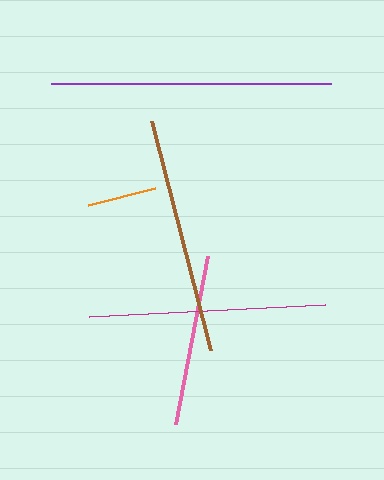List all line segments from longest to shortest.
From longest to shortest: purple, brown, magenta, pink, orange.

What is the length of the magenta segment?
The magenta segment is approximately 237 pixels long.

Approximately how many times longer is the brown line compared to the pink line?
The brown line is approximately 1.4 times the length of the pink line.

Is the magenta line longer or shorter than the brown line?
The brown line is longer than the magenta line.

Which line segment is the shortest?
The orange line is the shortest at approximately 69 pixels.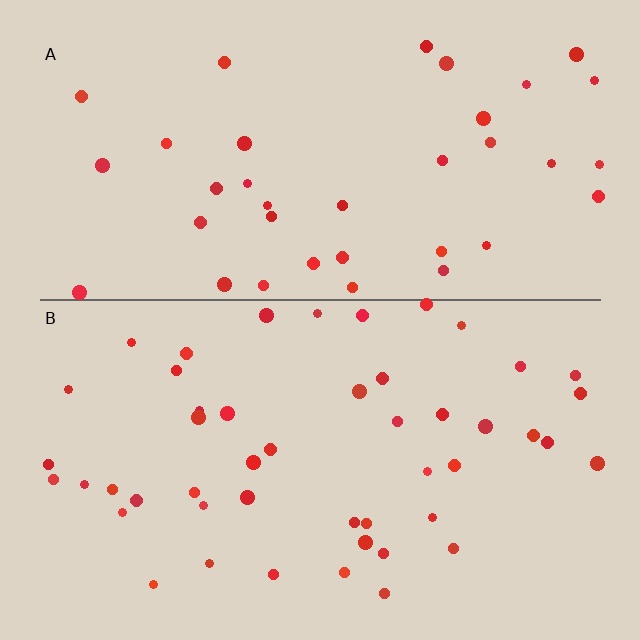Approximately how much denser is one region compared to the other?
Approximately 1.3× — region B over region A.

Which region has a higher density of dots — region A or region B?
B (the bottom).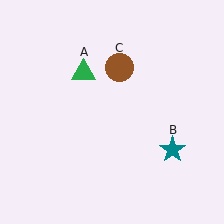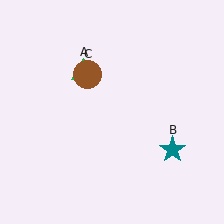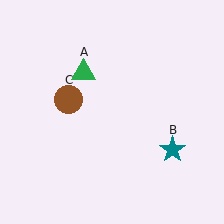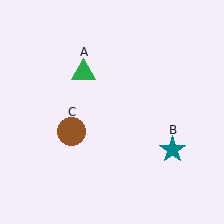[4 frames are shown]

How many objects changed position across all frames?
1 object changed position: brown circle (object C).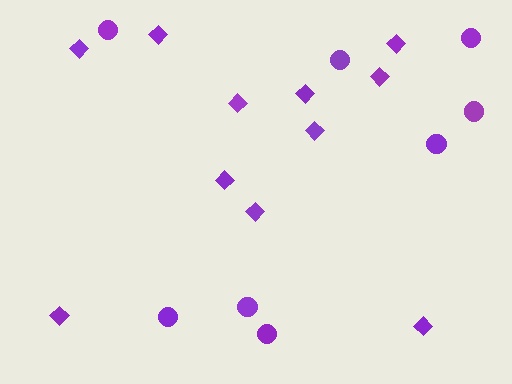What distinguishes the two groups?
There are 2 groups: one group of circles (8) and one group of diamonds (11).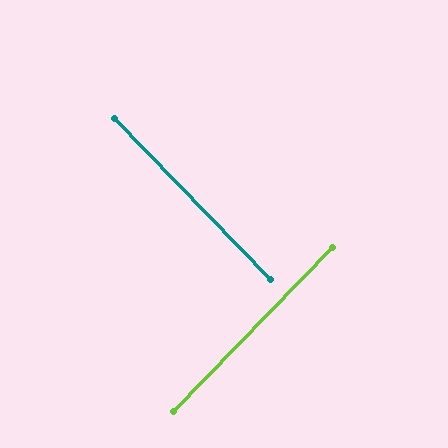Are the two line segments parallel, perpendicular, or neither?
Perpendicular — they meet at approximately 88°.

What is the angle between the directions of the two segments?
Approximately 88 degrees.